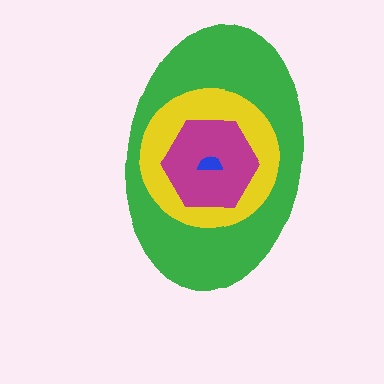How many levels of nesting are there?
4.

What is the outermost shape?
The green ellipse.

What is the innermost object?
The blue semicircle.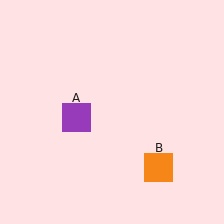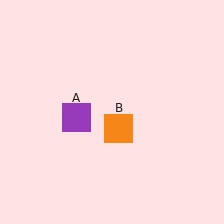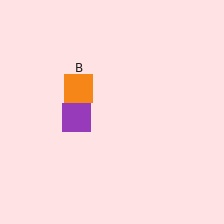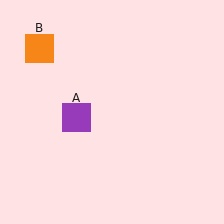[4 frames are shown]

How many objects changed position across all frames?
1 object changed position: orange square (object B).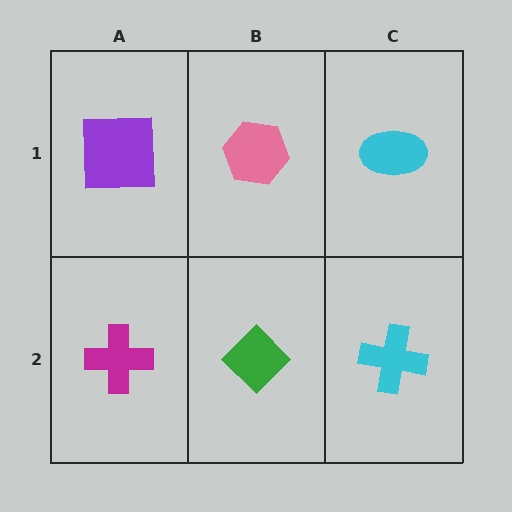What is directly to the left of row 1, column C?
A pink hexagon.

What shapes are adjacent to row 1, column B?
A green diamond (row 2, column B), a purple square (row 1, column A), a cyan ellipse (row 1, column C).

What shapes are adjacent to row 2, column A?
A purple square (row 1, column A), a green diamond (row 2, column B).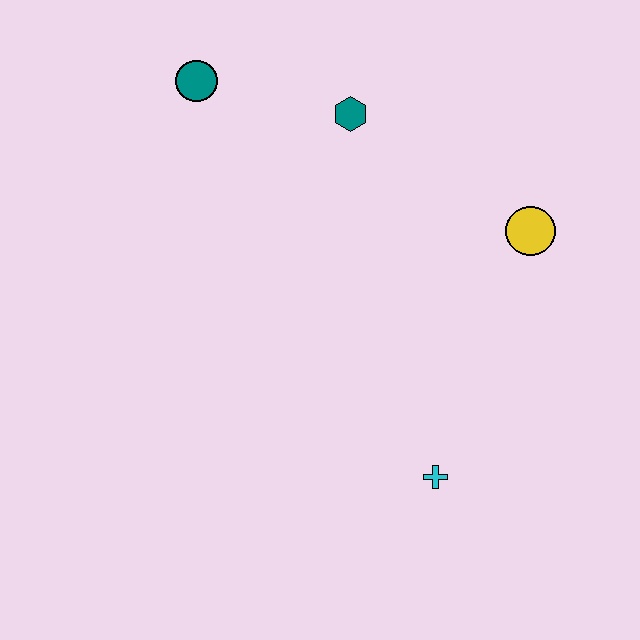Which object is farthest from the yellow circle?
The teal circle is farthest from the yellow circle.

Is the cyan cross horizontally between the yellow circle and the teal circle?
Yes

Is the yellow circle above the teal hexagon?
No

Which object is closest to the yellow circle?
The teal hexagon is closest to the yellow circle.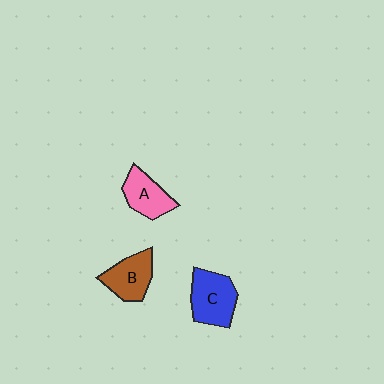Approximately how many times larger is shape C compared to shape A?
Approximately 1.3 times.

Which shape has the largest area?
Shape C (blue).